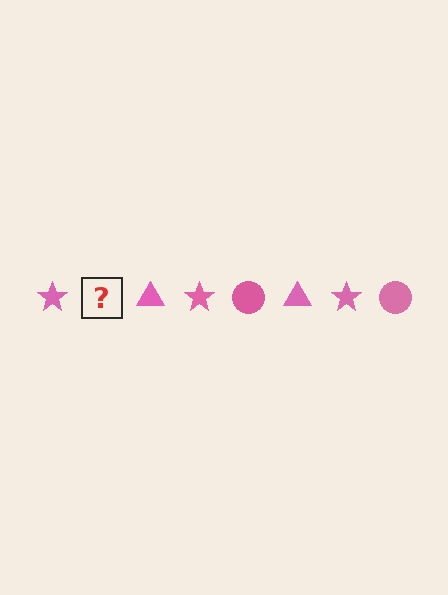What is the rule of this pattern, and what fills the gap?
The rule is that the pattern cycles through star, circle, triangle shapes in pink. The gap should be filled with a pink circle.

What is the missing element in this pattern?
The missing element is a pink circle.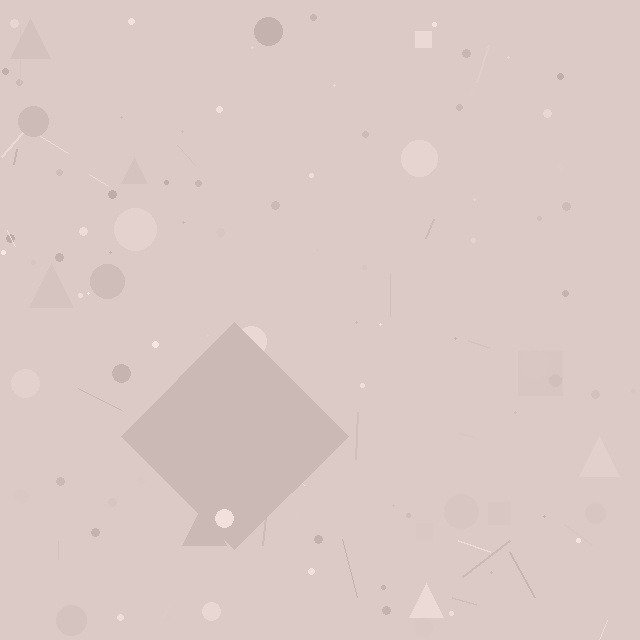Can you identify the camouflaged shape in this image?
The camouflaged shape is a diamond.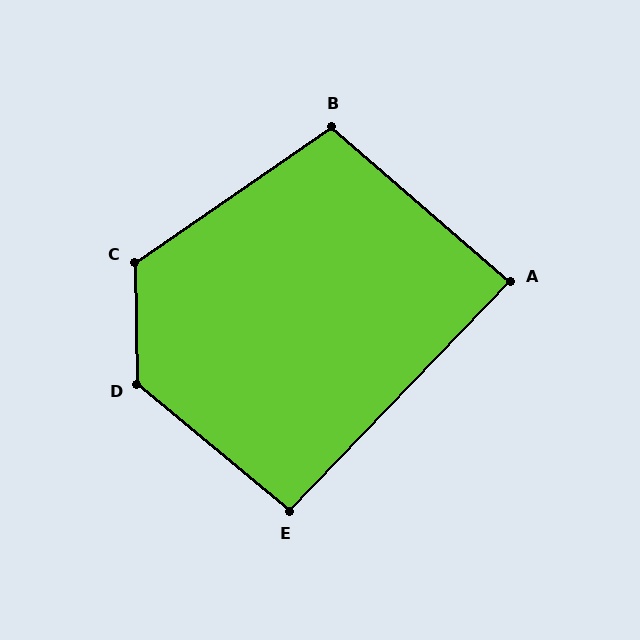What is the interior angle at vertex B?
Approximately 104 degrees (obtuse).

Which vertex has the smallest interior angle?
A, at approximately 87 degrees.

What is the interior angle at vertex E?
Approximately 94 degrees (approximately right).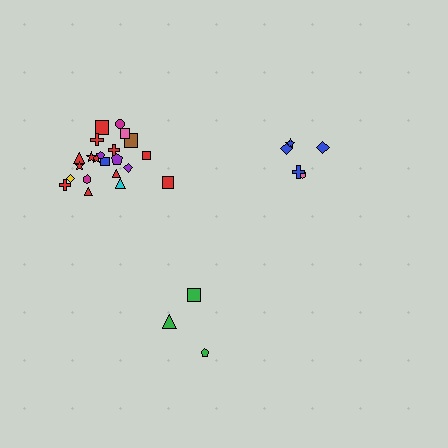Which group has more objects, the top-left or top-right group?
The top-left group.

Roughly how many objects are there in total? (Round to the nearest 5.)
Roughly 30 objects in total.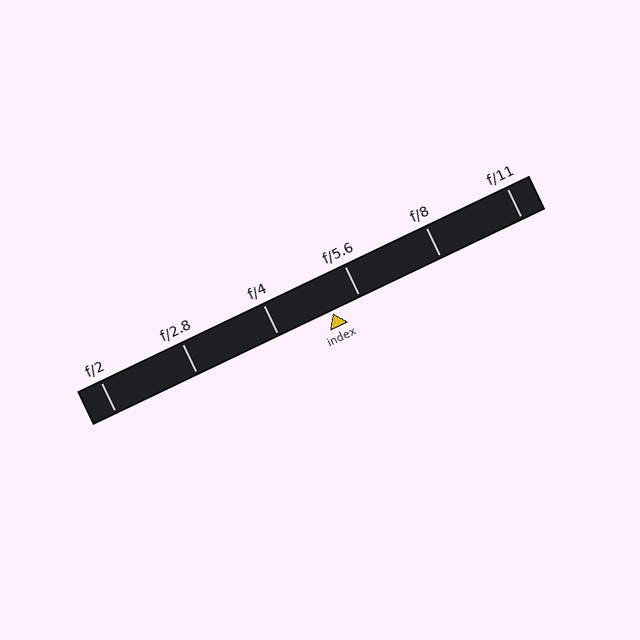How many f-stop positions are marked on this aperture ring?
There are 6 f-stop positions marked.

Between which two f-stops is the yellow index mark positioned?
The index mark is between f/4 and f/5.6.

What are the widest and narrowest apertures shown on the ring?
The widest aperture shown is f/2 and the narrowest is f/11.